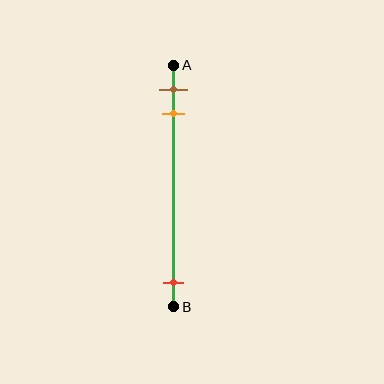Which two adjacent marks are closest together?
The brown and orange marks are the closest adjacent pair.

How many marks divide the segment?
There are 3 marks dividing the segment.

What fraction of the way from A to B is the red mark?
The red mark is approximately 90% (0.9) of the way from A to B.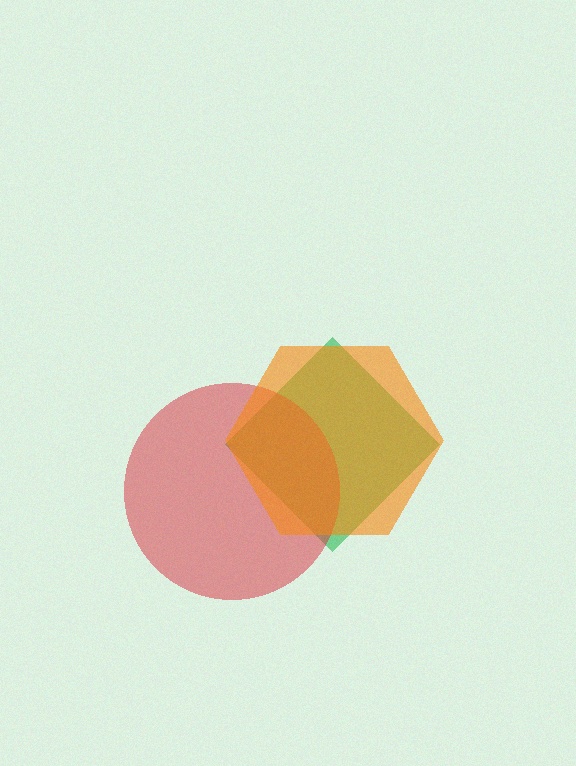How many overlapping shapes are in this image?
There are 3 overlapping shapes in the image.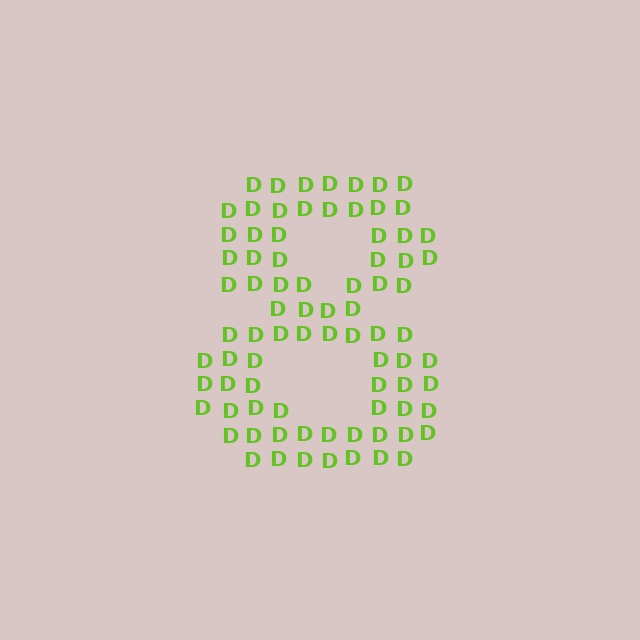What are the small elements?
The small elements are letter D's.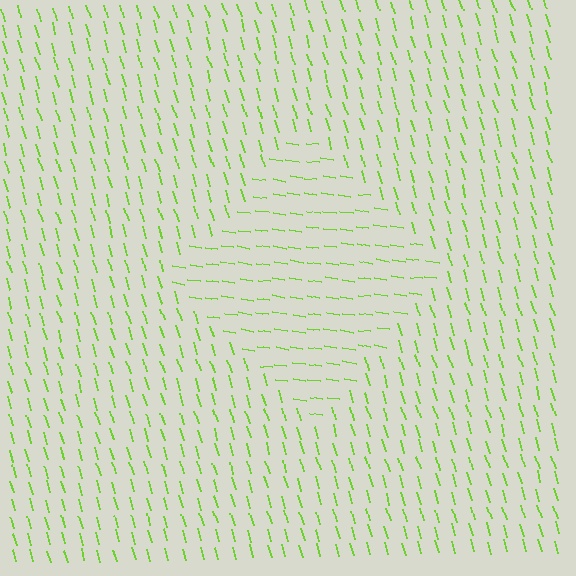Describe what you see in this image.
The image is filled with small lime line segments. A diamond region in the image has lines oriented differently from the surrounding lines, creating a visible texture boundary.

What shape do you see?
I see a diamond.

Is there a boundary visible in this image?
Yes, there is a texture boundary formed by a change in line orientation.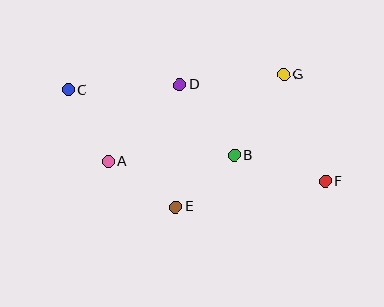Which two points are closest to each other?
Points B and E are closest to each other.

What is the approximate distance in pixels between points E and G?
The distance between E and G is approximately 171 pixels.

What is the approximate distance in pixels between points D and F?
The distance between D and F is approximately 175 pixels.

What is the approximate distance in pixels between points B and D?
The distance between B and D is approximately 89 pixels.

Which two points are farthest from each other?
Points C and F are farthest from each other.